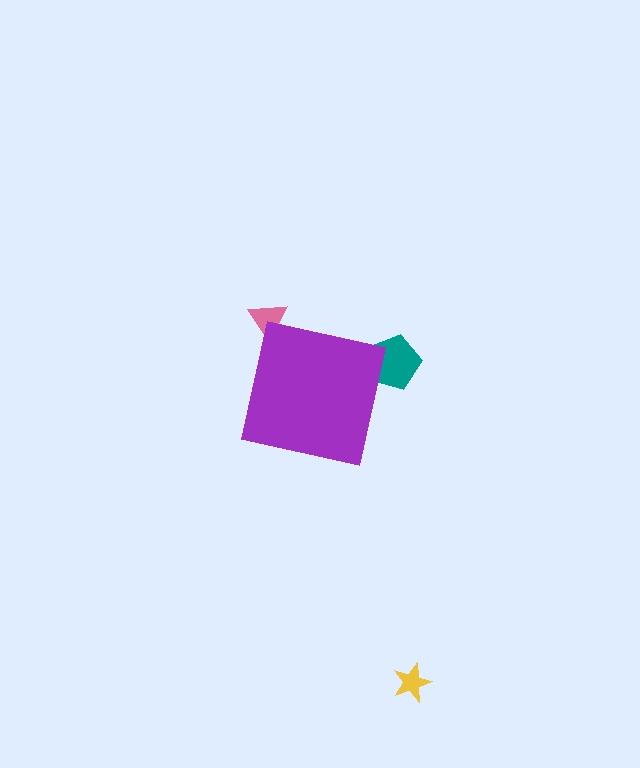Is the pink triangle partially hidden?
Yes, the pink triangle is partially hidden behind the purple square.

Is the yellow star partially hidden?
No, the yellow star is fully visible.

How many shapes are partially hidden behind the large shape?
2 shapes are partially hidden.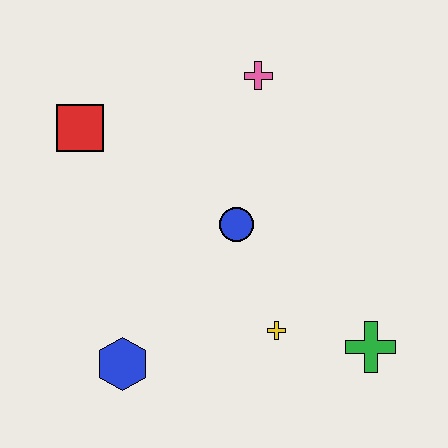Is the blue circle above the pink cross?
No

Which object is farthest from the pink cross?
The blue hexagon is farthest from the pink cross.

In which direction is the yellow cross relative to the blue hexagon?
The yellow cross is to the right of the blue hexagon.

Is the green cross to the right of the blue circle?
Yes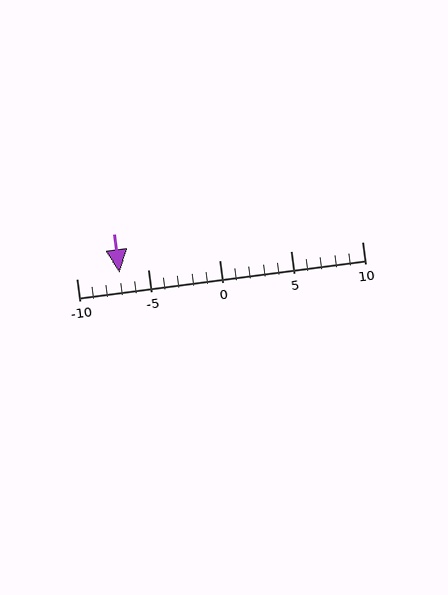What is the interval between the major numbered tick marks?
The major tick marks are spaced 5 units apart.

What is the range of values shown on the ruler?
The ruler shows values from -10 to 10.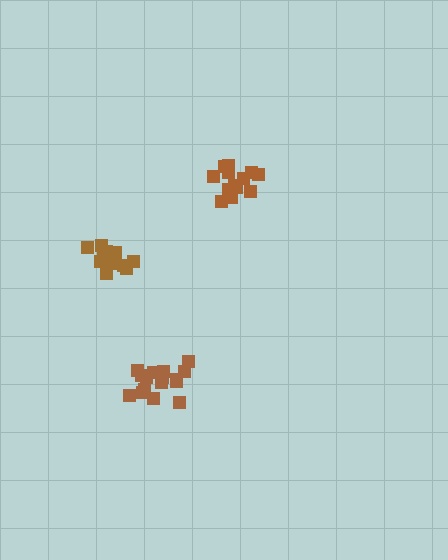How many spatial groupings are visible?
There are 3 spatial groupings.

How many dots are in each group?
Group 1: 13 dots, Group 2: 15 dots, Group 3: 16 dots (44 total).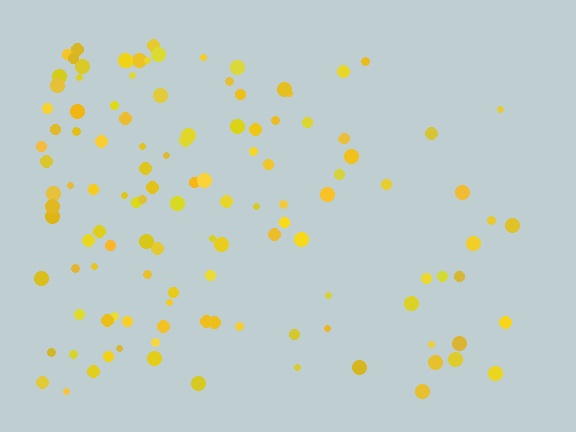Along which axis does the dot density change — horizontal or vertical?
Horizontal.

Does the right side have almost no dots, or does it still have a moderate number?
Still a moderate number, just noticeably fewer than the left.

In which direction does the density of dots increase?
From right to left, with the left side densest.